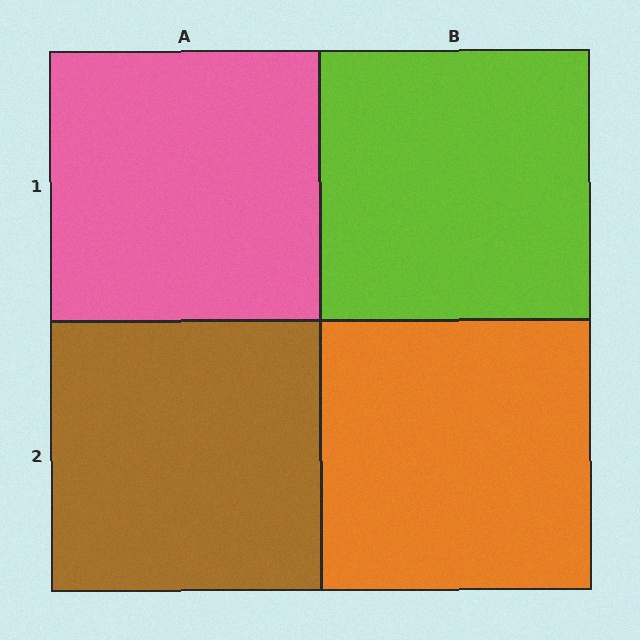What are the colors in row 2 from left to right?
Brown, orange.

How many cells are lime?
1 cell is lime.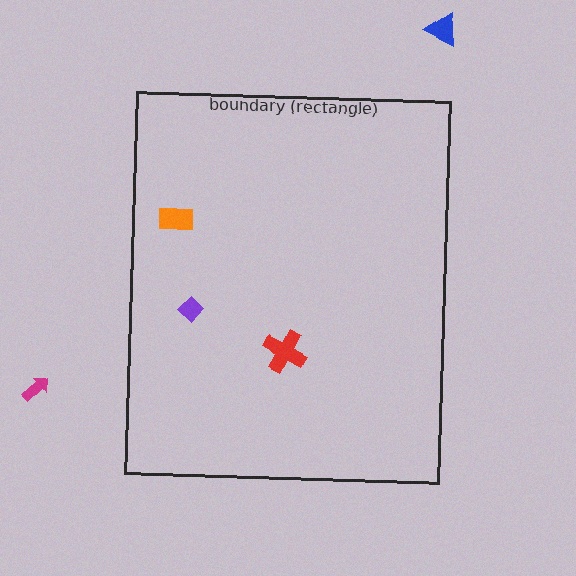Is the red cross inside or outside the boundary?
Inside.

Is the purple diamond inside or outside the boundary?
Inside.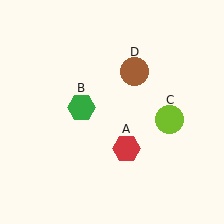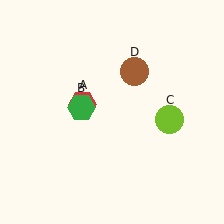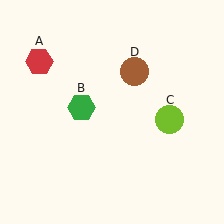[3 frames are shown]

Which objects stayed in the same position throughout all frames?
Green hexagon (object B) and lime circle (object C) and brown circle (object D) remained stationary.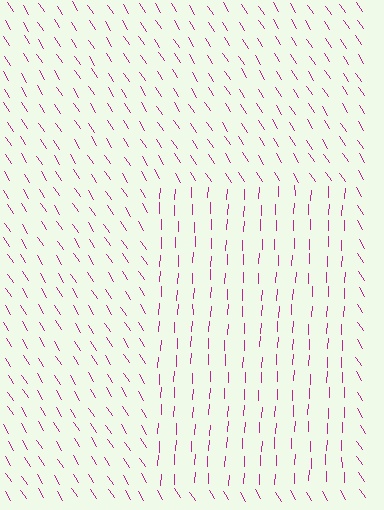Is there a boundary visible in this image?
Yes, there is a texture boundary formed by a change in line orientation.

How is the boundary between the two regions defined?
The boundary is defined purely by a change in line orientation (approximately 35 degrees difference). All lines are the same color and thickness.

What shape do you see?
I see a rectangle.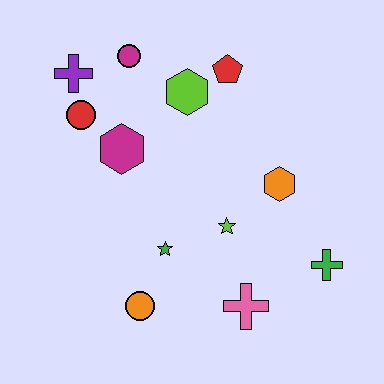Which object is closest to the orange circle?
The green star is closest to the orange circle.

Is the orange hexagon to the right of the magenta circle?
Yes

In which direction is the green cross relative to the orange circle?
The green cross is to the right of the orange circle.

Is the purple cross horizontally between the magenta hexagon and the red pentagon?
No